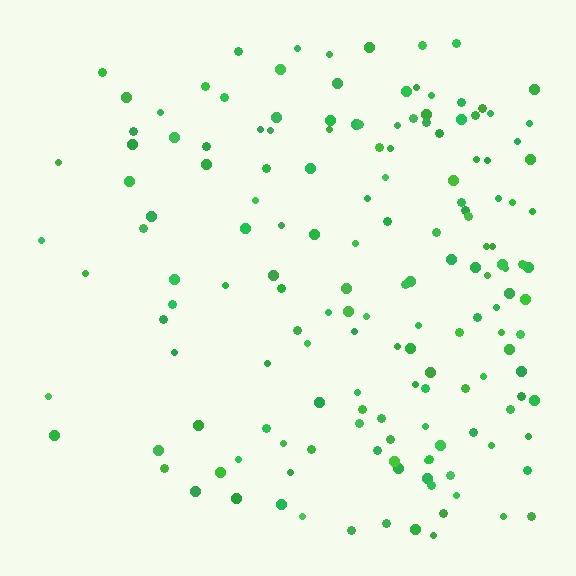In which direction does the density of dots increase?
From left to right, with the right side densest.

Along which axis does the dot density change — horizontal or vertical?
Horizontal.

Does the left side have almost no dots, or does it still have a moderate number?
Still a moderate number, just noticeably fewer than the right.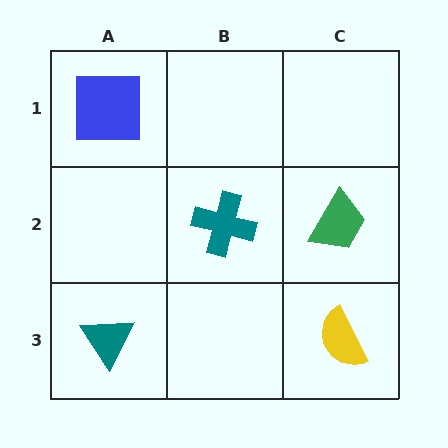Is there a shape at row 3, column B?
No, that cell is empty.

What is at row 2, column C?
A green trapezoid.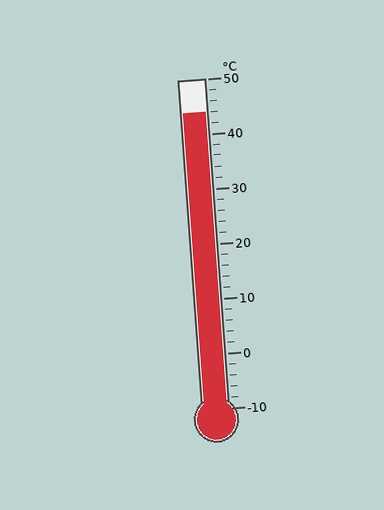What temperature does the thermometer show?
The thermometer shows approximately 44°C.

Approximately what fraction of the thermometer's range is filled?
The thermometer is filled to approximately 90% of its range.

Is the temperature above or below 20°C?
The temperature is above 20°C.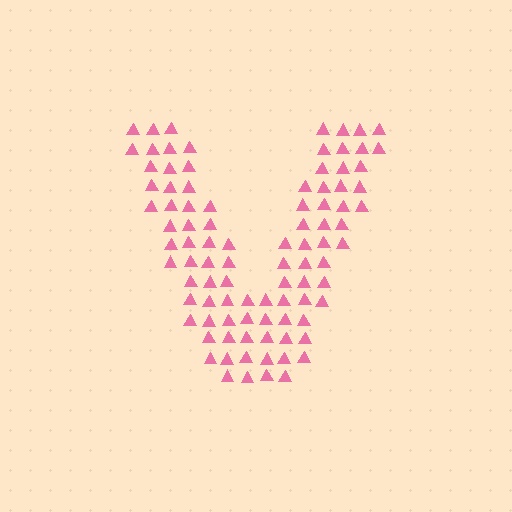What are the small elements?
The small elements are triangles.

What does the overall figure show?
The overall figure shows the letter V.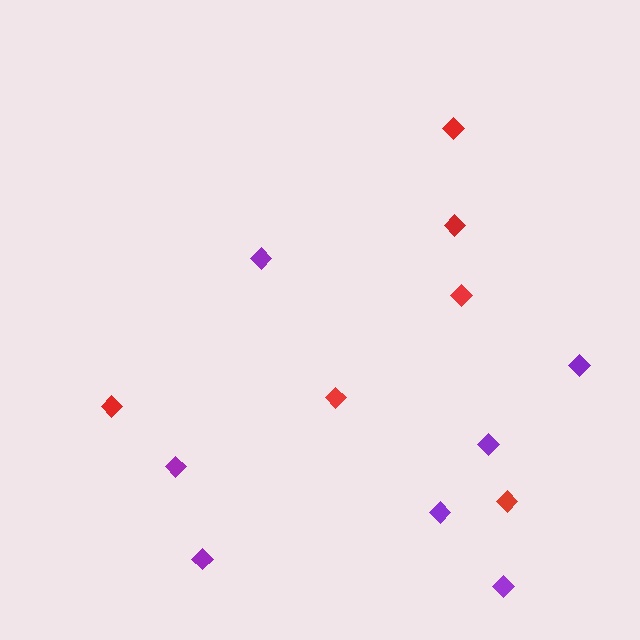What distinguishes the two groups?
There are 2 groups: one group of red diamonds (6) and one group of purple diamonds (7).